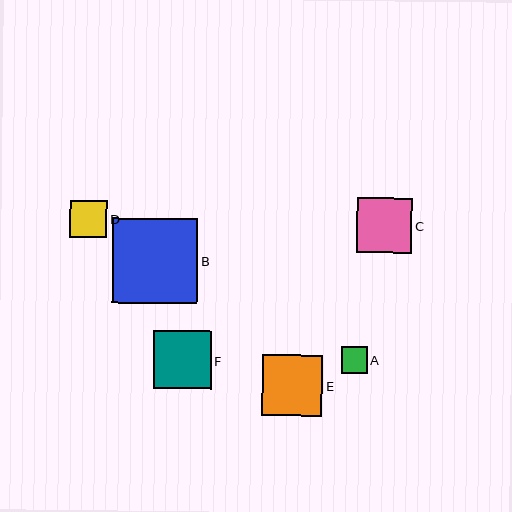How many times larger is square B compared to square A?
Square B is approximately 3.2 times the size of square A.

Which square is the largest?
Square B is the largest with a size of approximately 85 pixels.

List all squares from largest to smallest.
From largest to smallest: B, E, F, C, D, A.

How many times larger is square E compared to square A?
Square E is approximately 2.3 times the size of square A.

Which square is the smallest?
Square A is the smallest with a size of approximately 26 pixels.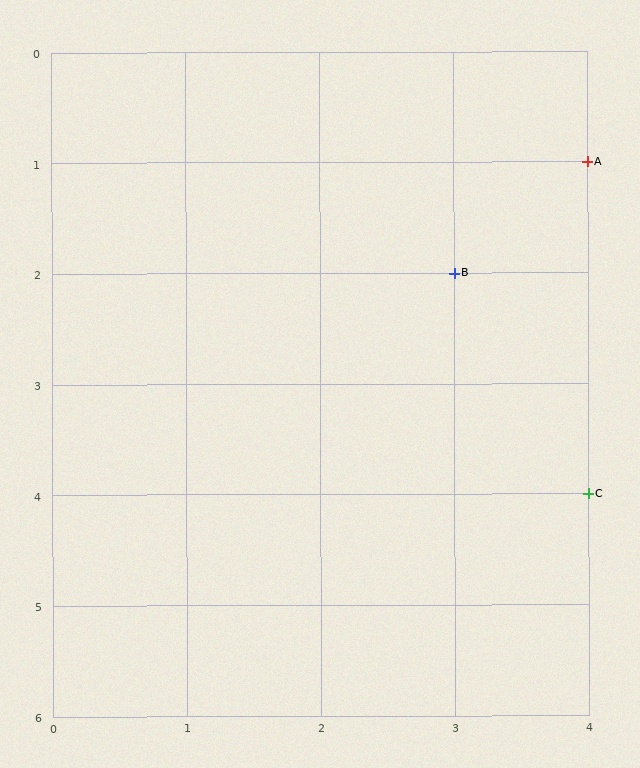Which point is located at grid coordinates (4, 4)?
Point C is at (4, 4).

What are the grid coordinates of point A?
Point A is at grid coordinates (4, 1).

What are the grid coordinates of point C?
Point C is at grid coordinates (4, 4).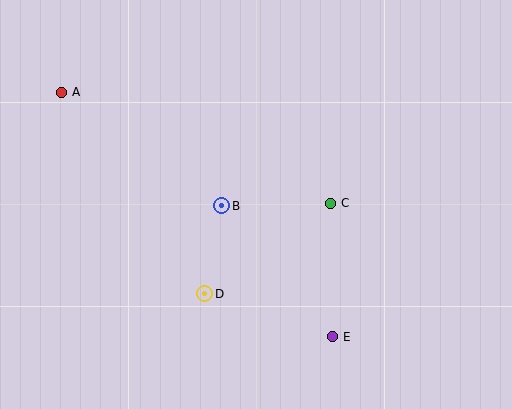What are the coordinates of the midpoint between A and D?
The midpoint between A and D is at (133, 193).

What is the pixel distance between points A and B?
The distance between A and B is 196 pixels.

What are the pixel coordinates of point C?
Point C is at (331, 203).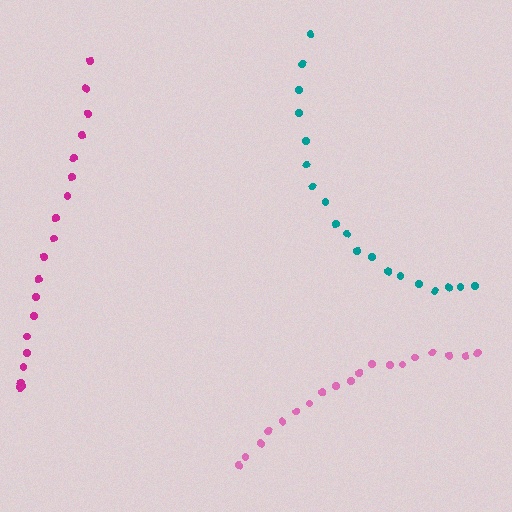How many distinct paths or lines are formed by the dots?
There are 3 distinct paths.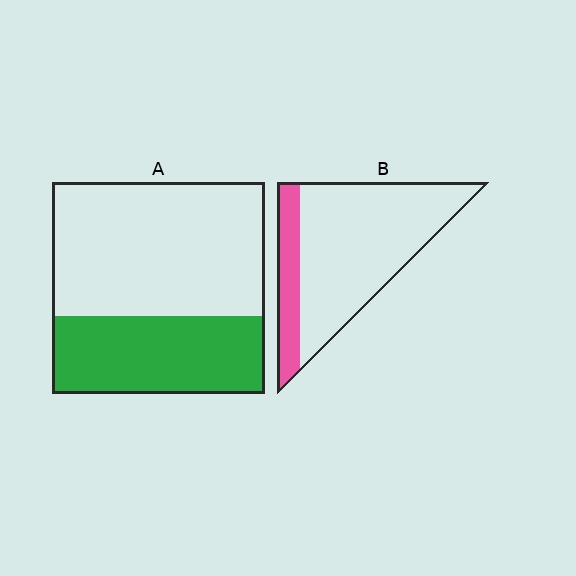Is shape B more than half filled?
No.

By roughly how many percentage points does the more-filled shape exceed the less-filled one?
By roughly 15 percentage points (A over B).